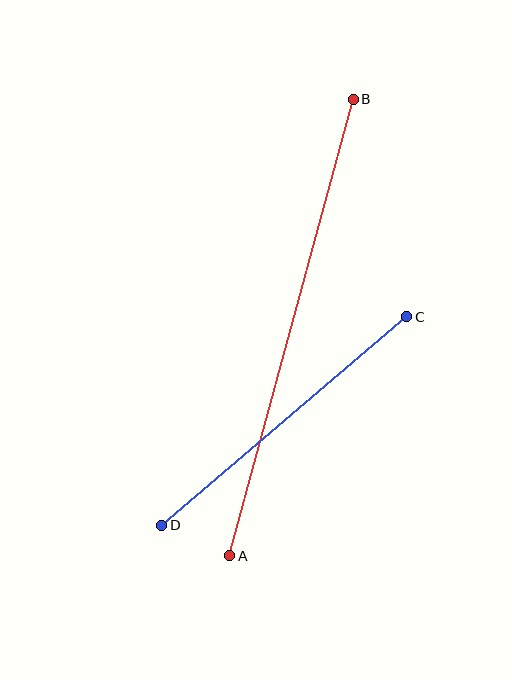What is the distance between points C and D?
The distance is approximately 322 pixels.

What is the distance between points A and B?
The distance is approximately 473 pixels.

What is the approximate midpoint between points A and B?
The midpoint is at approximately (292, 327) pixels.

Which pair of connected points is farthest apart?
Points A and B are farthest apart.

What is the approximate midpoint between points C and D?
The midpoint is at approximately (284, 421) pixels.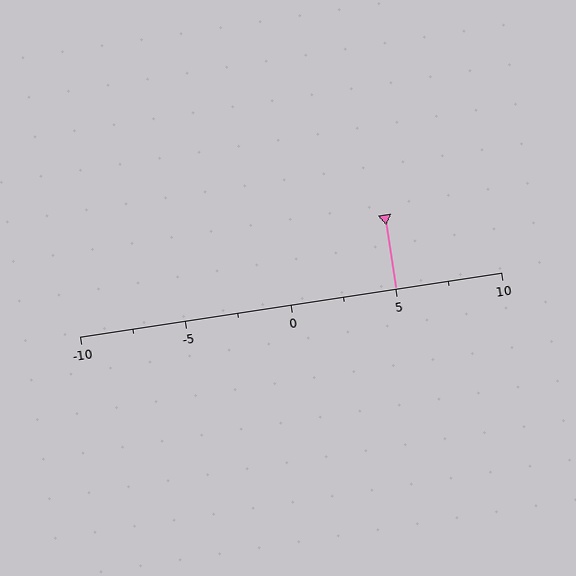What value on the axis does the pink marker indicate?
The marker indicates approximately 5.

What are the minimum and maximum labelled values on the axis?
The axis runs from -10 to 10.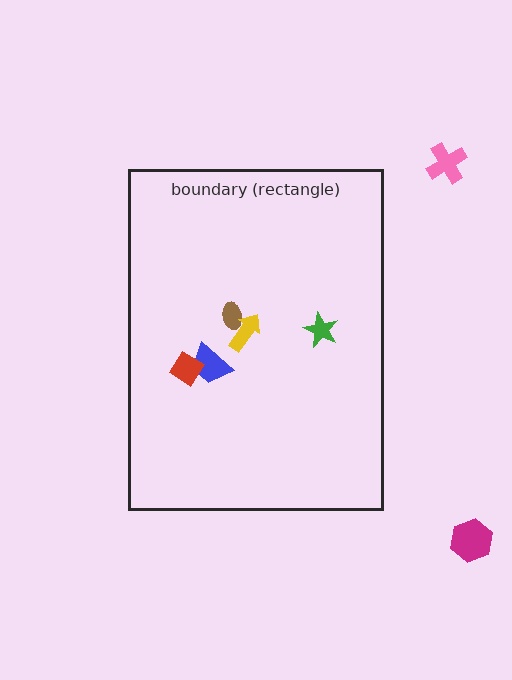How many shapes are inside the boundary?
5 inside, 2 outside.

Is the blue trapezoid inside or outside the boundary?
Inside.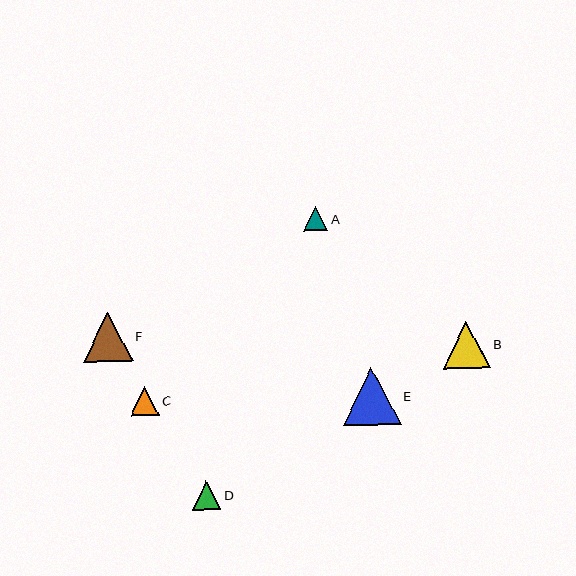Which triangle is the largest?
Triangle E is the largest with a size of approximately 58 pixels.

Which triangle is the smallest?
Triangle A is the smallest with a size of approximately 24 pixels.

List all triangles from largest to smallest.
From largest to smallest: E, F, B, D, C, A.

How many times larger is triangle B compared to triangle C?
Triangle B is approximately 1.7 times the size of triangle C.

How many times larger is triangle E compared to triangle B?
Triangle E is approximately 1.3 times the size of triangle B.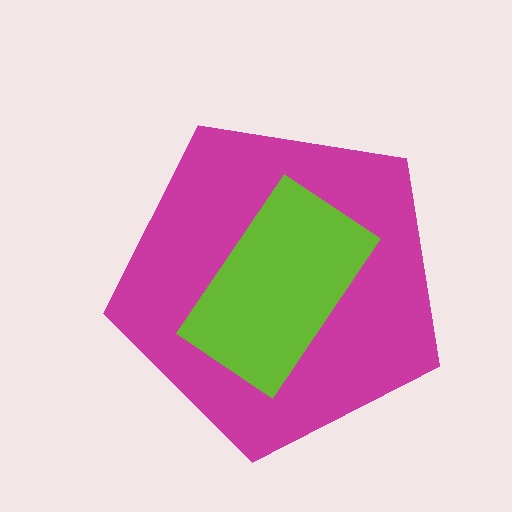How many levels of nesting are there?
2.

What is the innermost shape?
The lime rectangle.